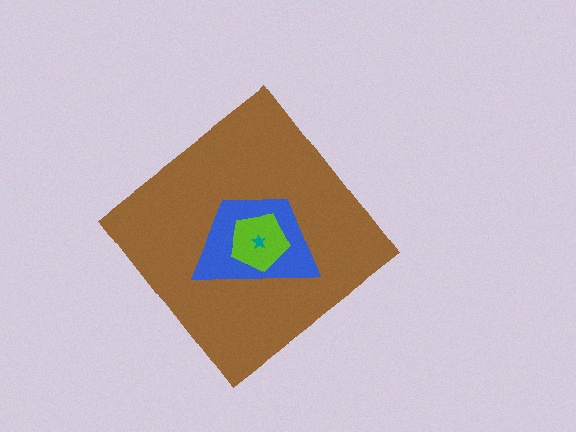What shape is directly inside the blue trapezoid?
The lime pentagon.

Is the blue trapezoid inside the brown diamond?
Yes.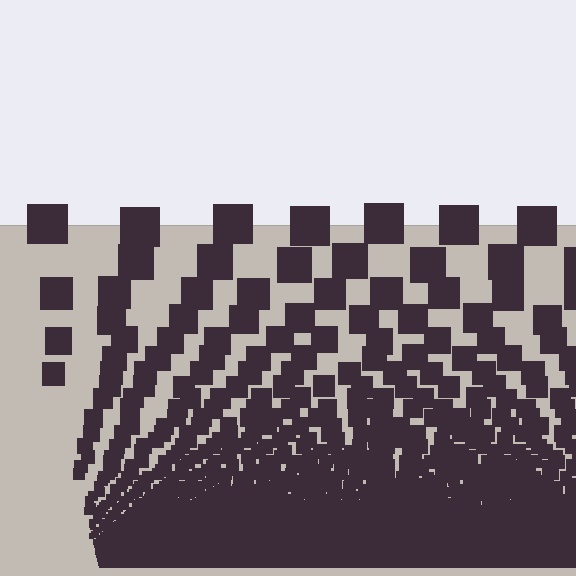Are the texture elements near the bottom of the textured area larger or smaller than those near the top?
Smaller. The gradient is inverted — elements near the bottom are smaller and denser.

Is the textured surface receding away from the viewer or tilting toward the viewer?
The surface appears to tilt toward the viewer. Texture elements get larger and sparser toward the top.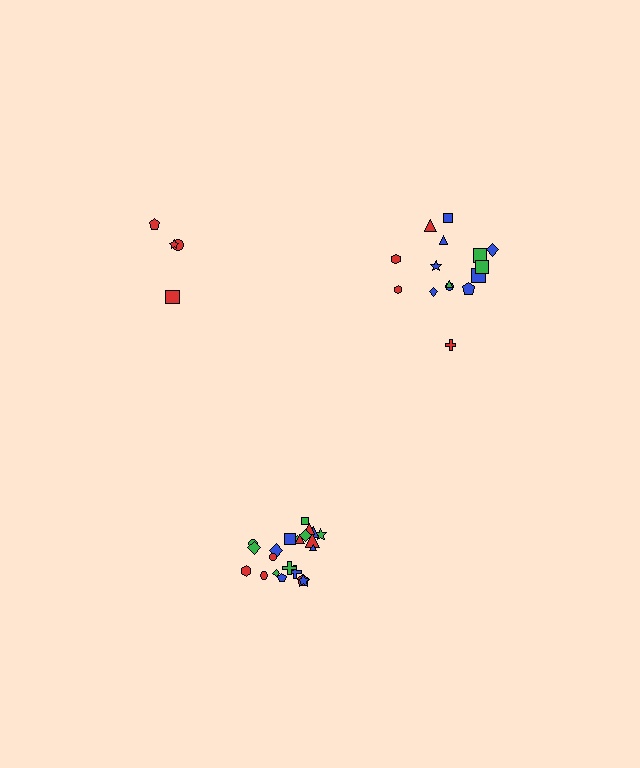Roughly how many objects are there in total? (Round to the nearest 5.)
Roughly 40 objects in total.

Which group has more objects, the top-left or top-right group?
The top-right group.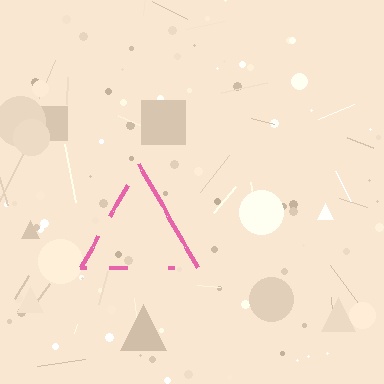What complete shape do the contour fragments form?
The contour fragments form a triangle.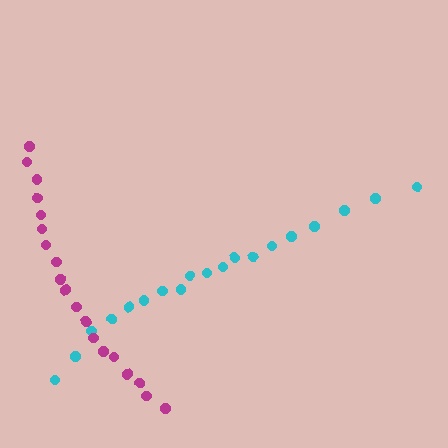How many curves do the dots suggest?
There are 2 distinct paths.